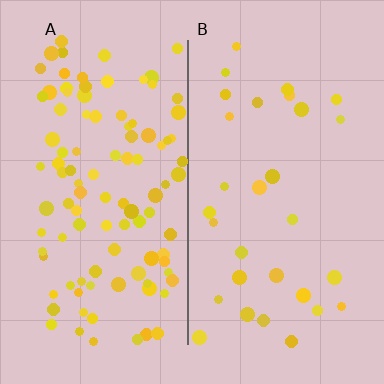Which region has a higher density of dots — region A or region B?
A (the left).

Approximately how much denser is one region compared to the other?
Approximately 3.5× — region A over region B.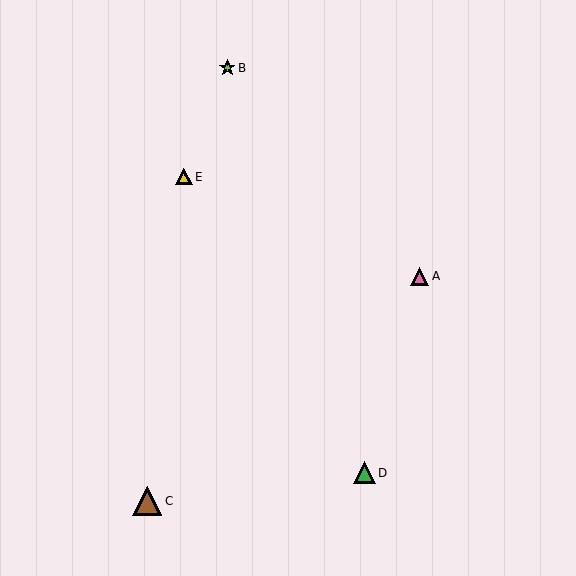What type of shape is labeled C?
Shape C is a brown triangle.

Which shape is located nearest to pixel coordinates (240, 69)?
The lime star (labeled B) at (227, 68) is nearest to that location.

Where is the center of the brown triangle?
The center of the brown triangle is at (147, 501).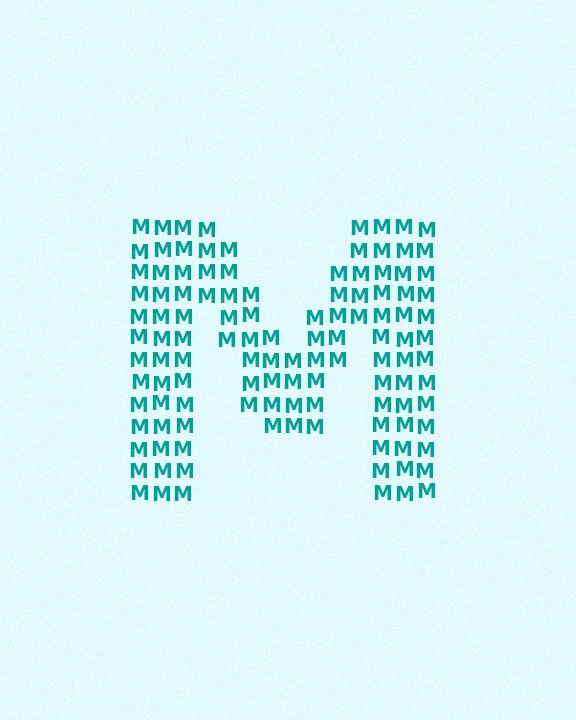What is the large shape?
The large shape is the letter M.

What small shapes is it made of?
It is made of small letter M's.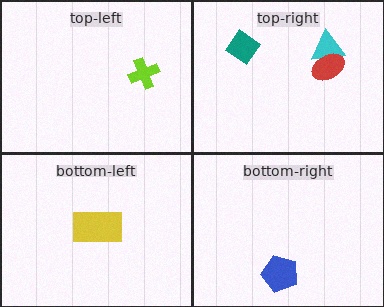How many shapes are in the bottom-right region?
1.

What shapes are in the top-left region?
The lime cross.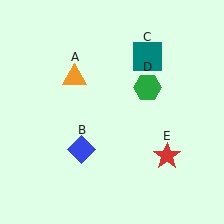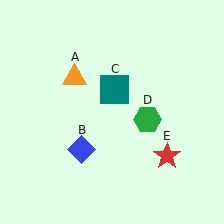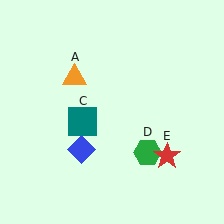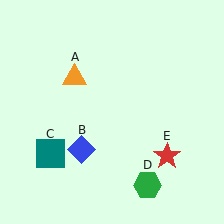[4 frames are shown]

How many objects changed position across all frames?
2 objects changed position: teal square (object C), green hexagon (object D).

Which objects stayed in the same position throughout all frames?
Orange triangle (object A) and blue diamond (object B) and red star (object E) remained stationary.